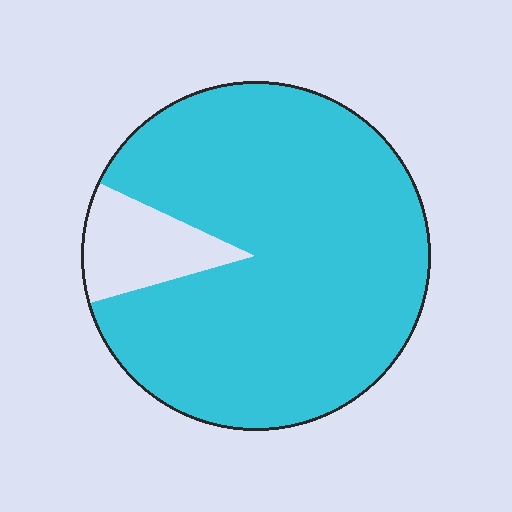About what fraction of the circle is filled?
About seven eighths (7/8).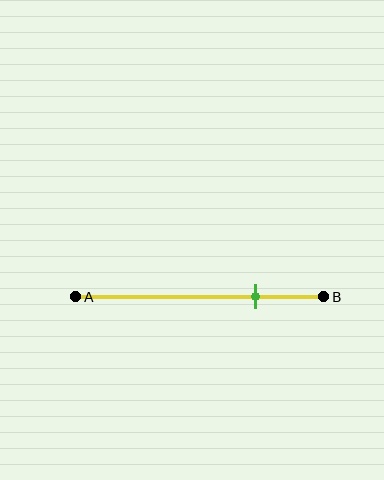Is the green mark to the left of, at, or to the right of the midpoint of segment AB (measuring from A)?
The green mark is to the right of the midpoint of segment AB.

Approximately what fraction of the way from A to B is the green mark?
The green mark is approximately 75% of the way from A to B.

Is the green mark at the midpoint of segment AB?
No, the mark is at about 75% from A, not at the 50% midpoint.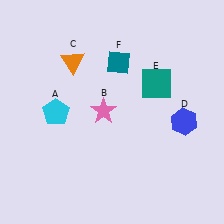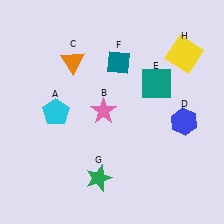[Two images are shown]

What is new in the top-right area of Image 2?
A yellow square (H) was added in the top-right area of Image 2.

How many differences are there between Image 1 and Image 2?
There are 2 differences between the two images.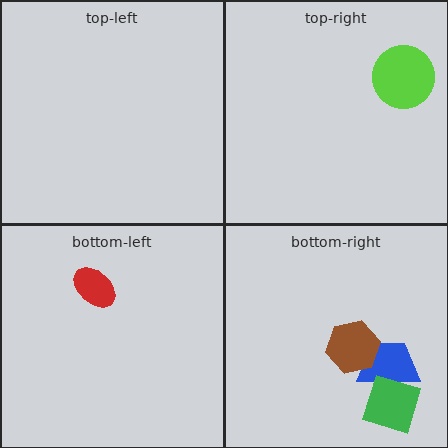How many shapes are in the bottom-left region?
1.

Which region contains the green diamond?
The bottom-right region.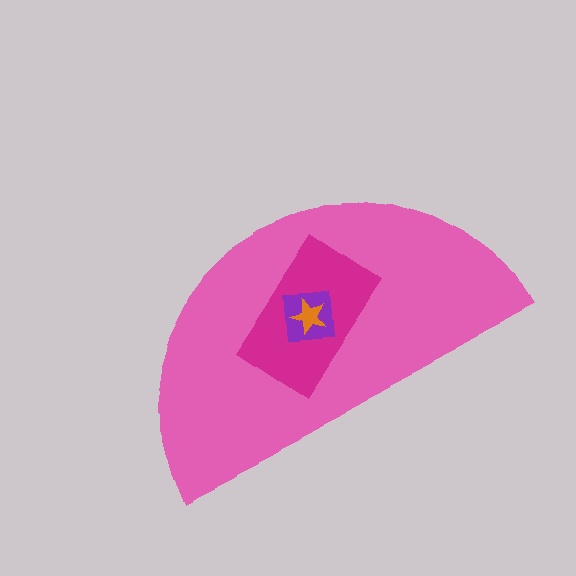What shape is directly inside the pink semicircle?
The magenta rectangle.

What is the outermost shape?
The pink semicircle.